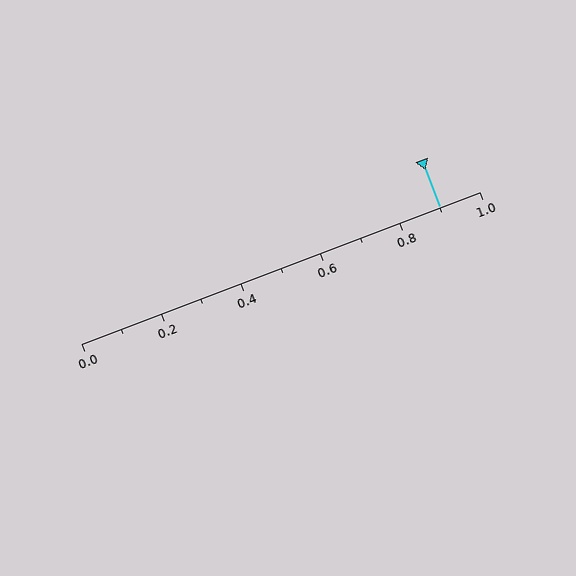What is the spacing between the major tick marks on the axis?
The major ticks are spaced 0.2 apart.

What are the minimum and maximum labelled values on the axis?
The axis runs from 0.0 to 1.0.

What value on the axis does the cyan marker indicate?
The marker indicates approximately 0.9.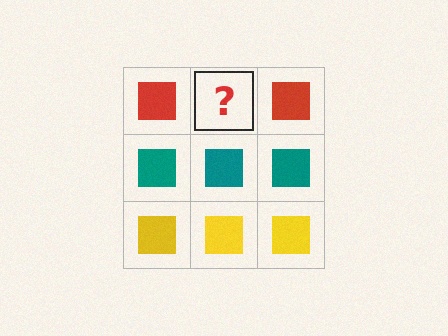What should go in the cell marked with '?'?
The missing cell should contain a red square.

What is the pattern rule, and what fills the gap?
The rule is that each row has a consistent color. The gap should be filled with a red square.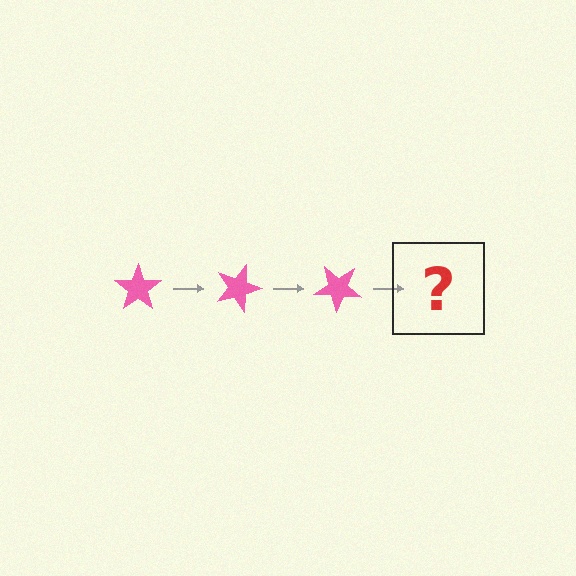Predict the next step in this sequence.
The next step is a pink star rotated 60 degrees.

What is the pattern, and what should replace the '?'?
The pattern is that the star rotates 20 degrees each step. The '?' should be a pink star rotated 60 degrees.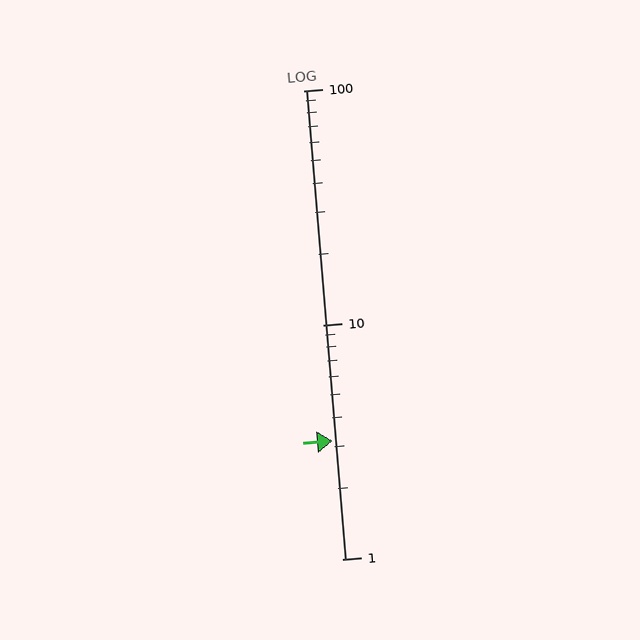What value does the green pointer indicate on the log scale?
The pointer indicates approximately 3.2.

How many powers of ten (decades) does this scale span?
The scale spans 2 decades, from 1 to 100.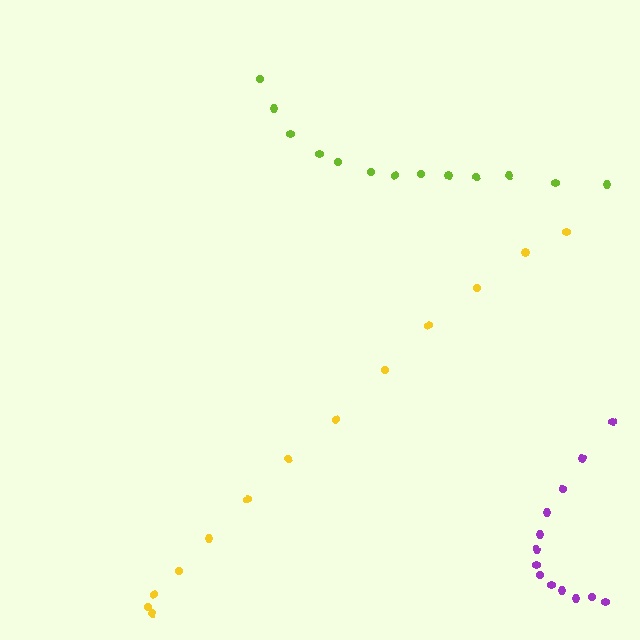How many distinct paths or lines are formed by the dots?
There are 3 distinct paths.